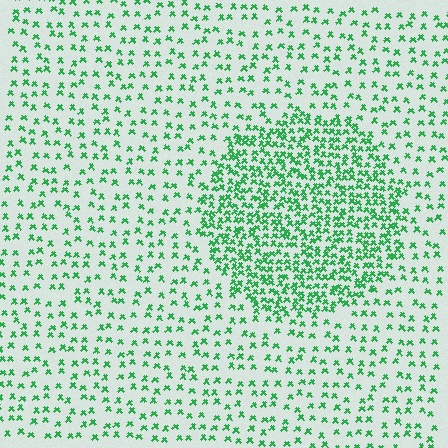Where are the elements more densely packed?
The elements are more densely packed inside the circle boundary.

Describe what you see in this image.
The image contains small green elements arranged at two different densities. A circle-shaped region is visible where the elements are more densely packed than the surrounding area.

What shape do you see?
I see a circle.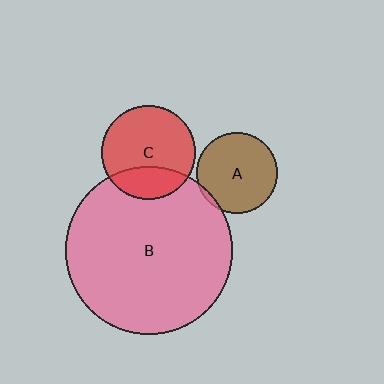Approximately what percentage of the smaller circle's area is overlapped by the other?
Approximately 5%.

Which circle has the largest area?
Circle B (pink).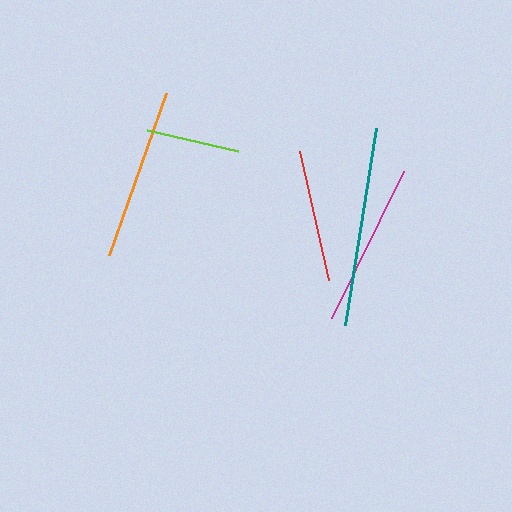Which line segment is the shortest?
The lime line is the shortest at approximately 93 pixels.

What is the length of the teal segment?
The teal segment is approximately 200 pixels long.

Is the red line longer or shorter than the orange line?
The orange line is longer than the red line.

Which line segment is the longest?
The teal line is the longest at approximately 200 pixels.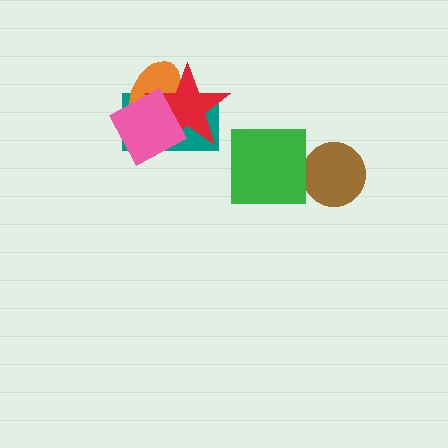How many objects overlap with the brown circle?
0 objects overlap with the brown circle.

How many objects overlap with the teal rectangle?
3 objects overlap with the teal rectangle.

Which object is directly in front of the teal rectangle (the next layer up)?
The orange ellipse is directly in front of the teal rectangle.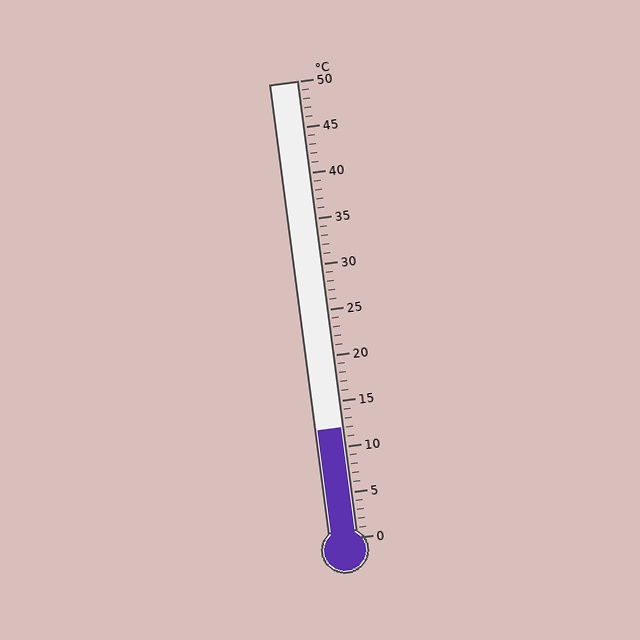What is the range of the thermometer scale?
The thermometer scale ranges from 0°C to 50°C.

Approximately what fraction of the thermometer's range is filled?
The thermometer is filled to approximately 25% of its range.